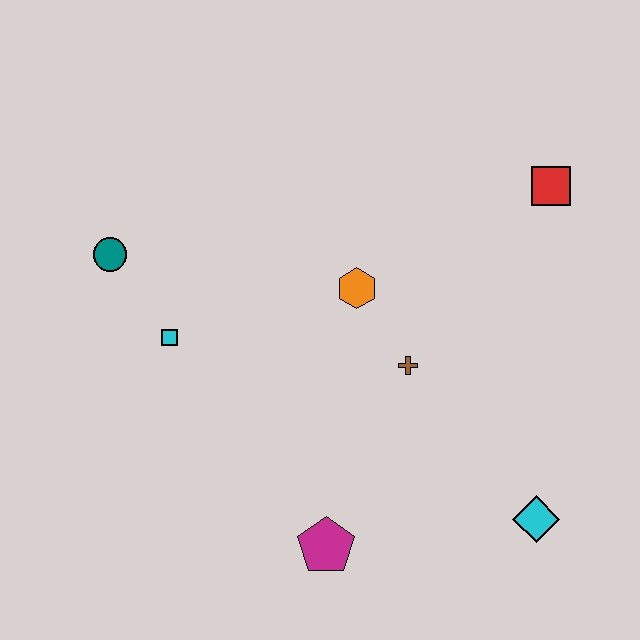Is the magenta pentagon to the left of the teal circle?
No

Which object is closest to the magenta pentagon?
The brown cross is closest to the magenta pentagon.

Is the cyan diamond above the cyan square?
No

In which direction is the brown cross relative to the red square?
The brown cross is below the red square.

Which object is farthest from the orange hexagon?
The cyan diamond is farthest from the orange hexagon.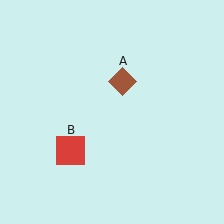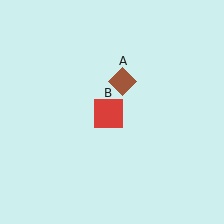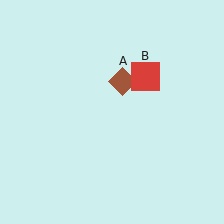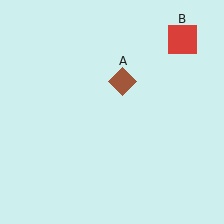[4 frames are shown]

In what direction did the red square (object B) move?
The red square (object B) moved up and to the right.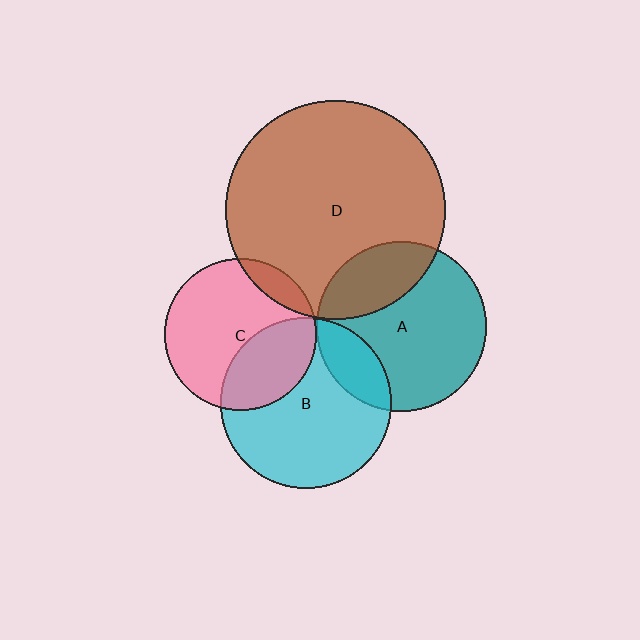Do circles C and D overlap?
Yes.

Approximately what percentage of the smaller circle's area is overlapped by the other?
Approximately 10%.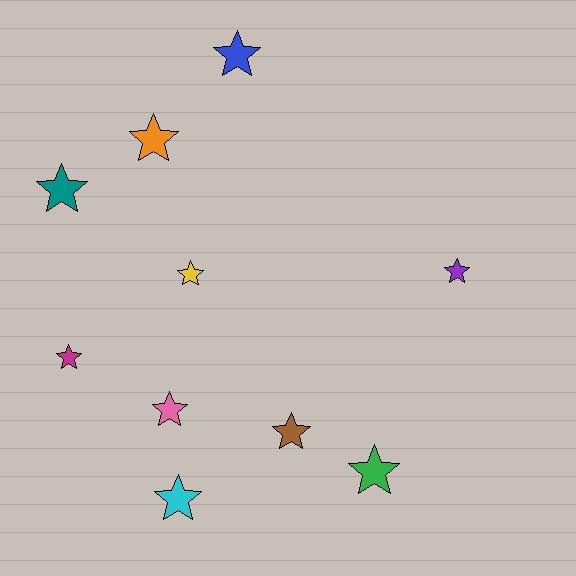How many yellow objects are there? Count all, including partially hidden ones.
There is 1 yellow object.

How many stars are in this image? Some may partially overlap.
There are 10 stars.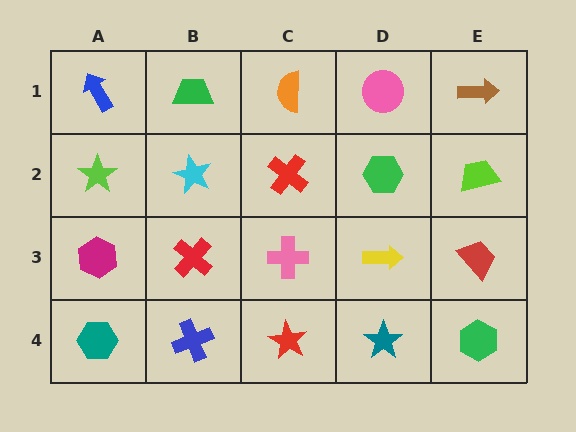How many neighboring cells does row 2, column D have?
4.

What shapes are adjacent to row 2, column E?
A brown arrow (row 1, column E), a red trapezoid (row 3, column E), a green hexagon (row 2, column D).